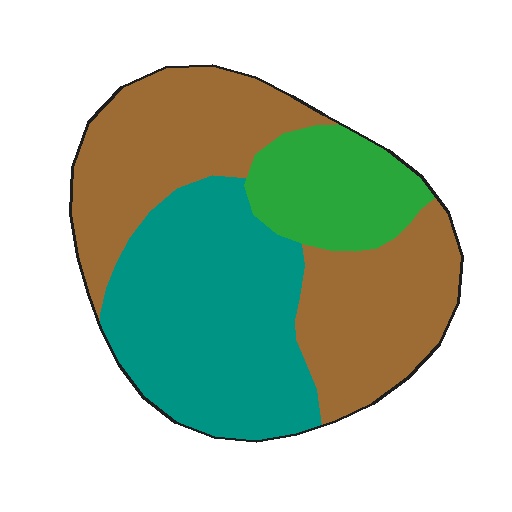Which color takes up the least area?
Green, at roughly 15%.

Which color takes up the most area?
Brown, at roughly 45%.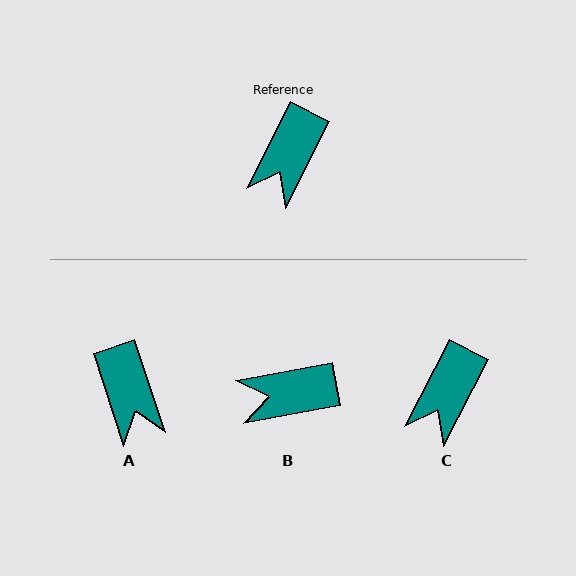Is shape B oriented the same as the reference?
No, it is off by about 52 degrees.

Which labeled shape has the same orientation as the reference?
C.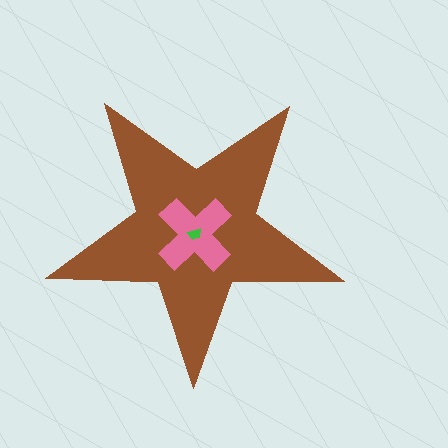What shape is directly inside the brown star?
The pink cross.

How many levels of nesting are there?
3.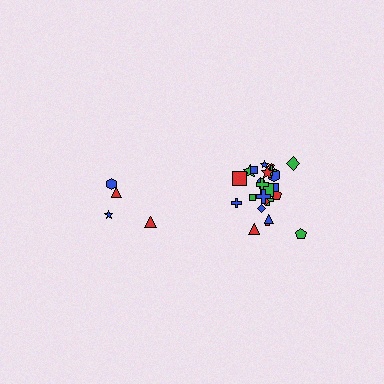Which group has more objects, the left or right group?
The right group.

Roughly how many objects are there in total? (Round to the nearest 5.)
Roughly 30 objects in total.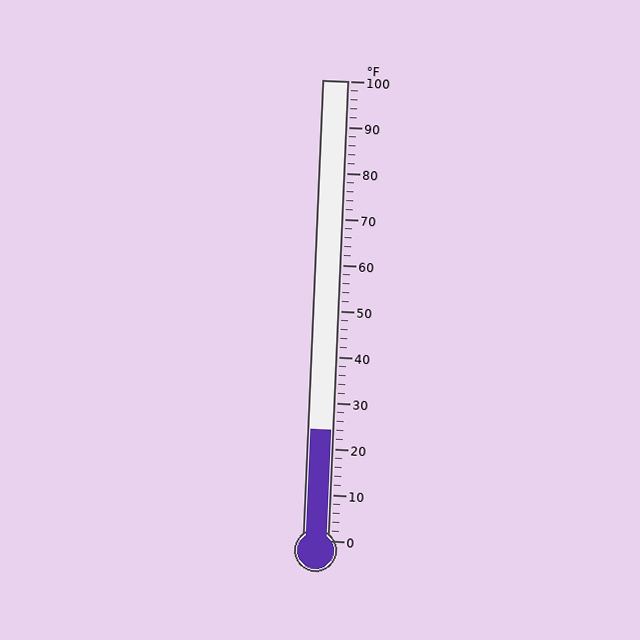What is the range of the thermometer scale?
The thermometer scale ranges from 0°F to 100°F.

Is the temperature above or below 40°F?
The temperature is below 40°F.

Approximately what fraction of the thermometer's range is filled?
The thermometer is filled to approximately 25% of its range.